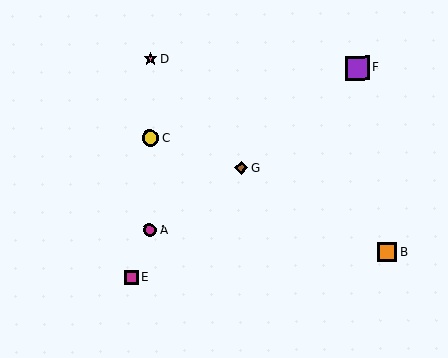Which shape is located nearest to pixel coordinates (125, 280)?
The magenta square (labeled E) at (131, 277) is nearest to that location.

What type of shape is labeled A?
Shape A is a magenta circle.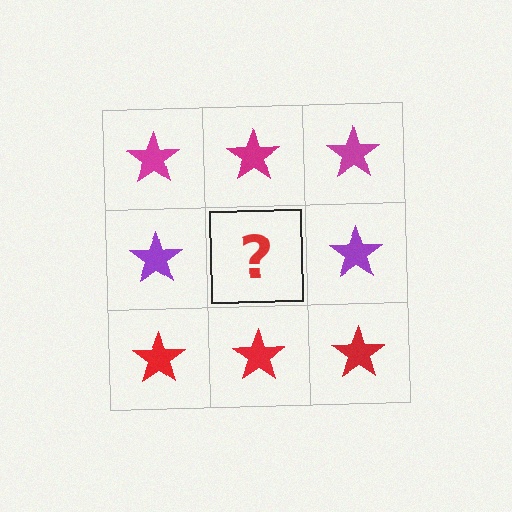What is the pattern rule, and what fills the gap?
The rule is that each row has a consistent color. The gap should be filled with a purple star.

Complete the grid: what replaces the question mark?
The question mark should be replaced with a purple star.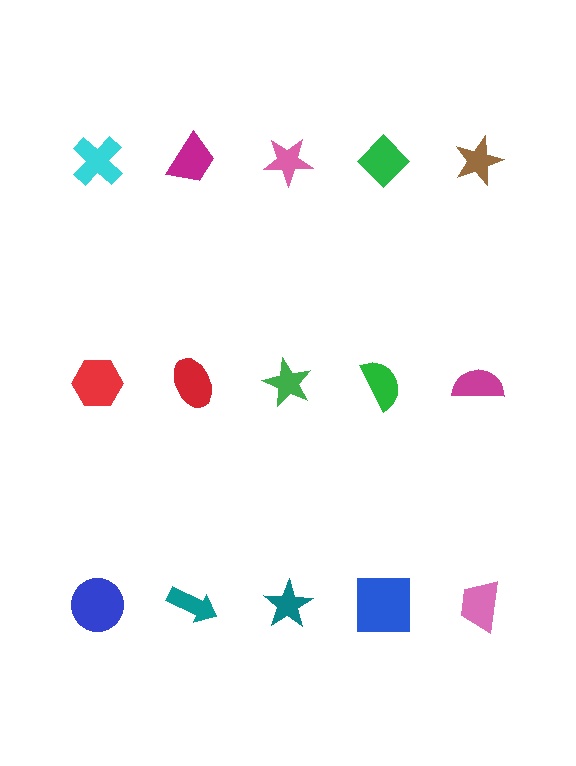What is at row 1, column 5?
A brown star.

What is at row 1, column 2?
A magenta trapezoid.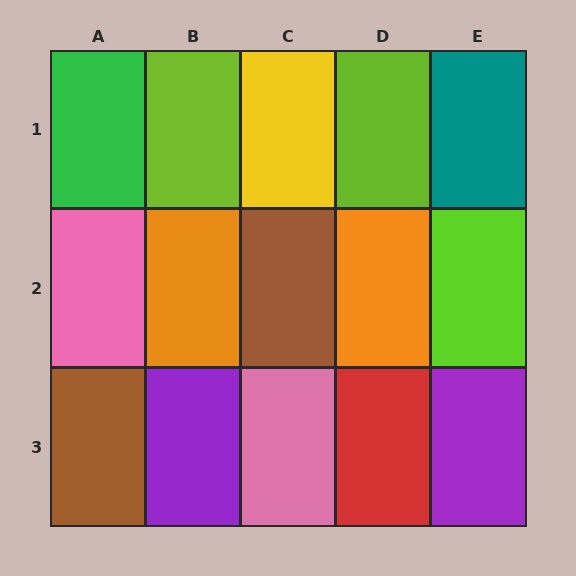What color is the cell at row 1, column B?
Lime.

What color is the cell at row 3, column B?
Purple.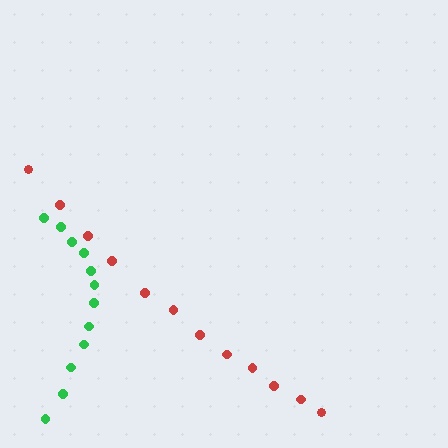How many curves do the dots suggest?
There are 2 distinct paths.